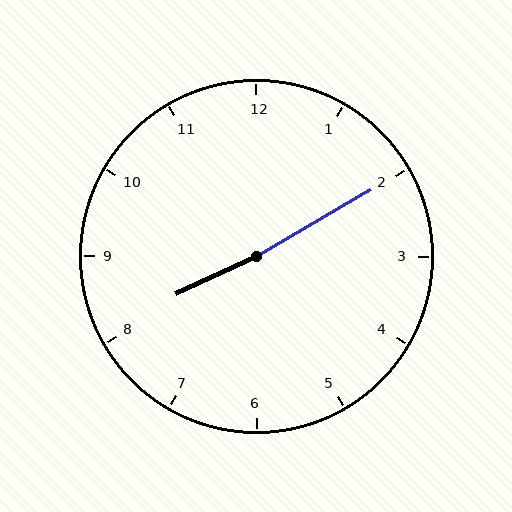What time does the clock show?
8:10.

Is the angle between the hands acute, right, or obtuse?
It is obtuse.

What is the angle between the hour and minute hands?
Approximately 175 degrees.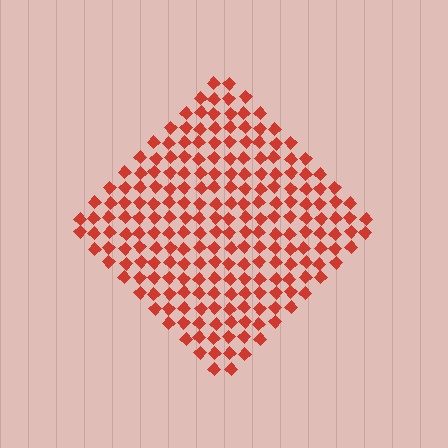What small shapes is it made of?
It is made of small diamonds.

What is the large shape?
The large shape is a diamond.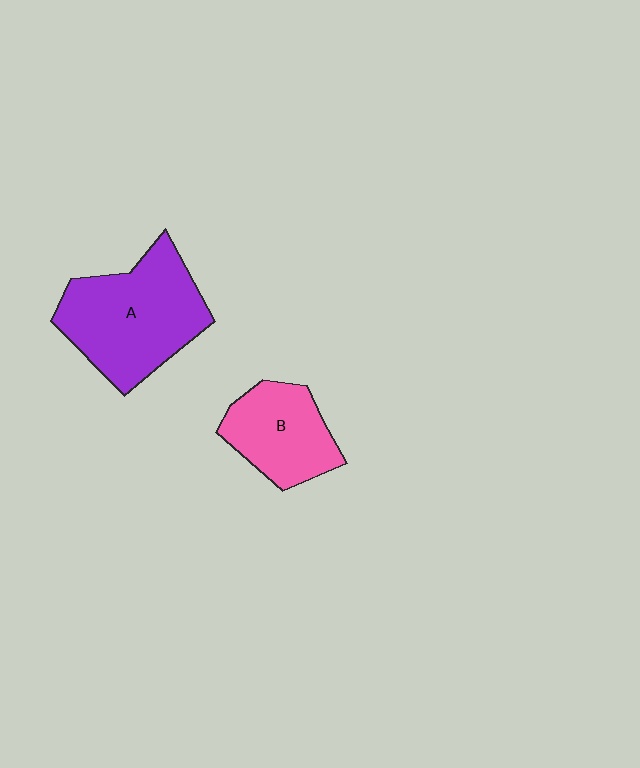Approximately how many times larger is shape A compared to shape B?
Approximately 1.6 times.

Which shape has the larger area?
Shape A (purple).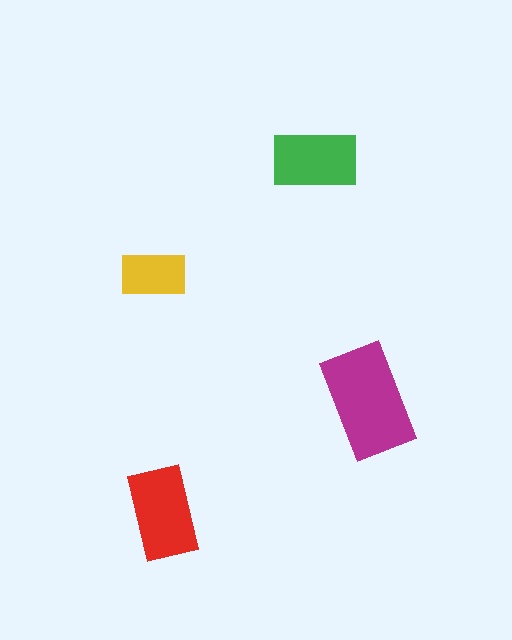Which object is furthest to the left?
The yellow rectangle is leftmost.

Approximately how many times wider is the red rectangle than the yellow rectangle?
About 1.5 times wider.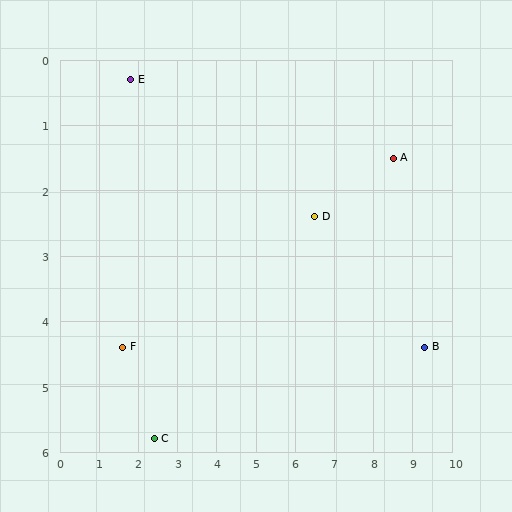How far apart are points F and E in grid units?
Points F and E are about 4.1 grid units apart.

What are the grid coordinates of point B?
Point B is at approximately (9.3, 4.4).